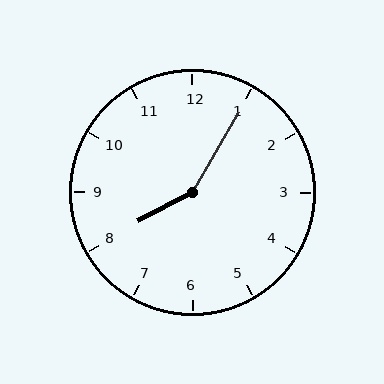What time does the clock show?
8:05.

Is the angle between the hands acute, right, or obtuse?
It is obtuse.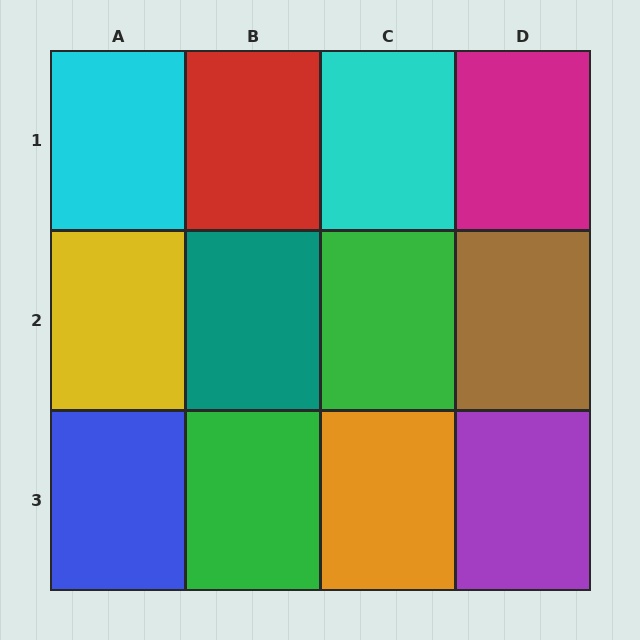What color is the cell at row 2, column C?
Green.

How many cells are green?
2 cells are green.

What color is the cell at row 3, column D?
Purple.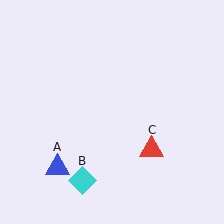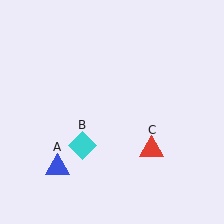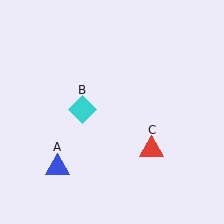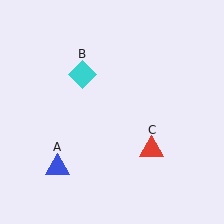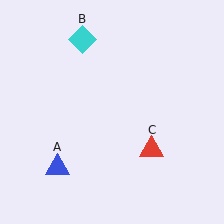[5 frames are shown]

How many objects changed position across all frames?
1 object changed position: cyan diamond (object B).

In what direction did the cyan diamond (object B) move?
The cyan diamond (object B) moved up.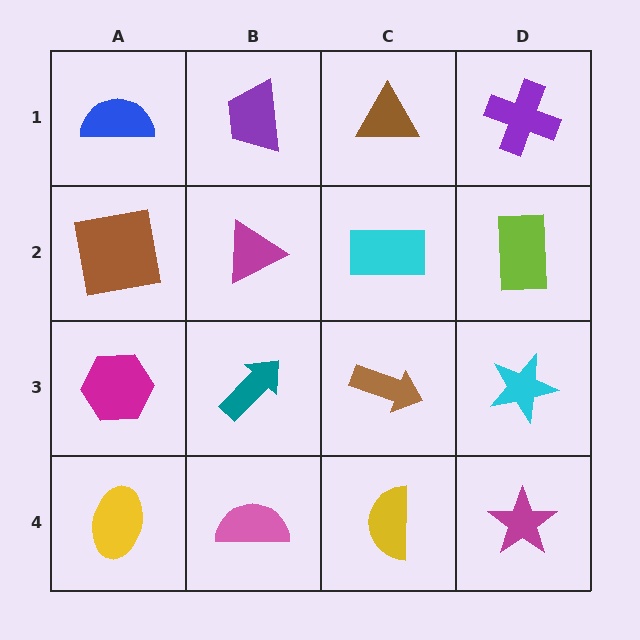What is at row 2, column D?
A lime rectangle.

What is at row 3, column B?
A teal arrow.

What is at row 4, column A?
A yellow ellipse.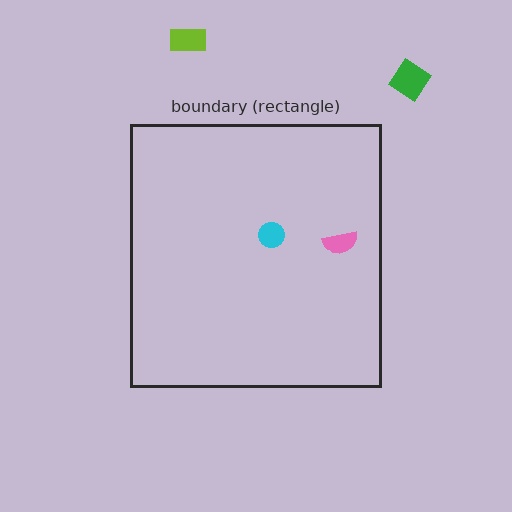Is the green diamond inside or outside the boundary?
Outside.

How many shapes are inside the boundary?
2 inside, 2 outside.